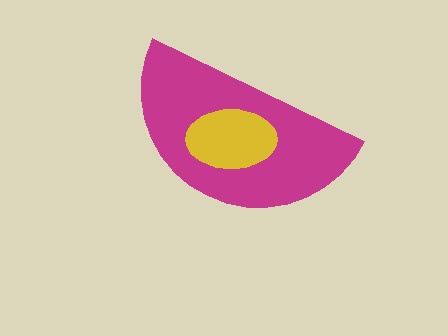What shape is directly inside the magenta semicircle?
The yellow ellipse.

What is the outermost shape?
The magenta semicircle.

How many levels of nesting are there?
2.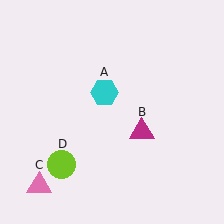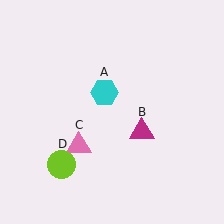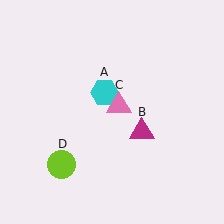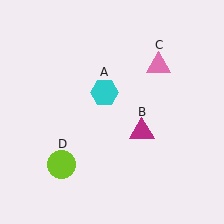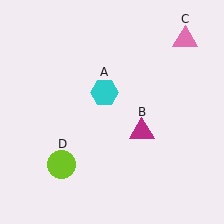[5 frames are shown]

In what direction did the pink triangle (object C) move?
The pink triangle (object C) moved up and to the right.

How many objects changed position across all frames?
1 object changed position: pink triangle (object C).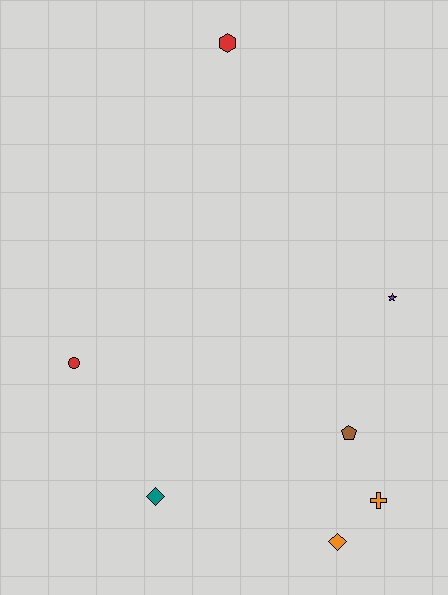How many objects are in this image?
There are 7 objects.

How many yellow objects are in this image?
There are no yellow objects.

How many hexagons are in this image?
There is 1 hexagon.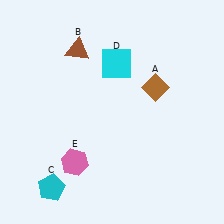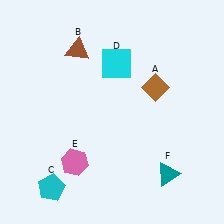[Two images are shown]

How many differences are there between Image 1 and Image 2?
There is 1 difference between the two images.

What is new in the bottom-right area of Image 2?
A teal triangle (F) was added in the bottom-right area of Image 2.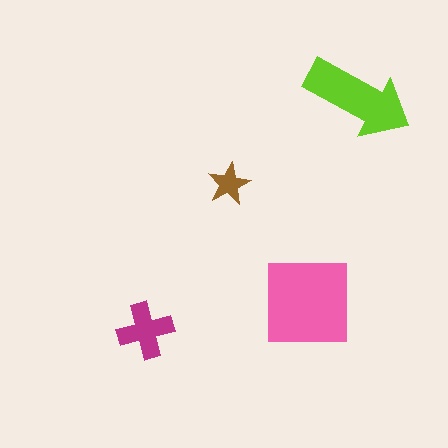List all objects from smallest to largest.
The brown star, the magenta cross, the lime arrow, the pink square.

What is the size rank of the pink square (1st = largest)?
1st.